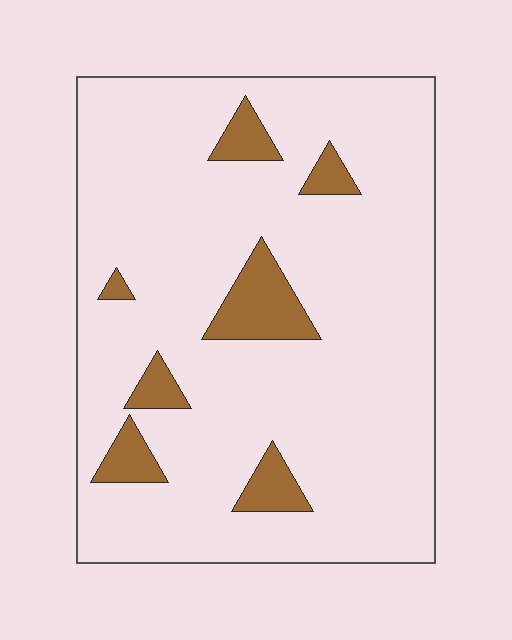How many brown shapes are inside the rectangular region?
7.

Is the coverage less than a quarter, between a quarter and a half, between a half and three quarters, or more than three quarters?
Less than a quarter.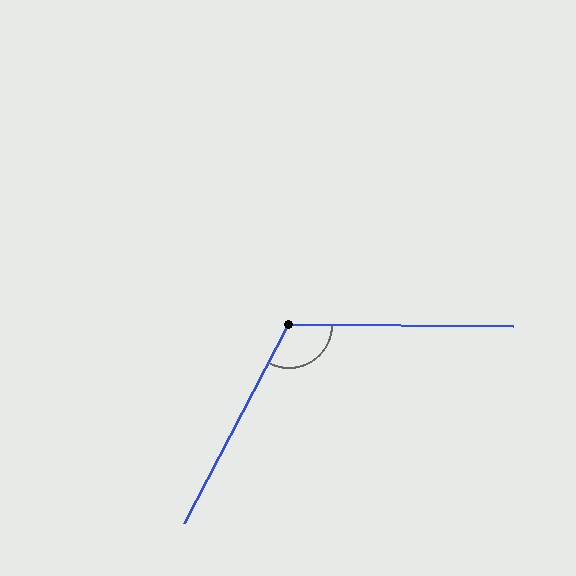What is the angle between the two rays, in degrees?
Approximately 117 degrees.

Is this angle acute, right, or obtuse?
It is obtuse.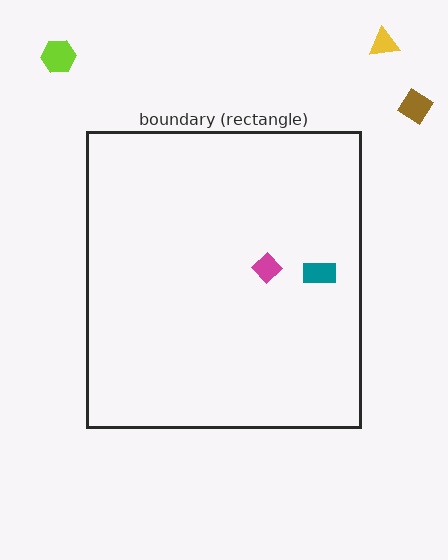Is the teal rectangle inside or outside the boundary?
Inside.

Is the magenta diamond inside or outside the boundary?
Inside.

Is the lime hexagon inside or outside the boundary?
Outside.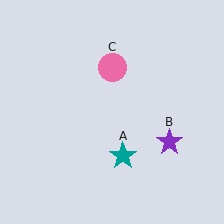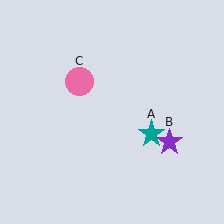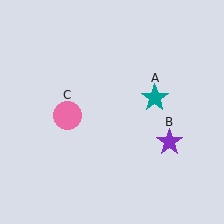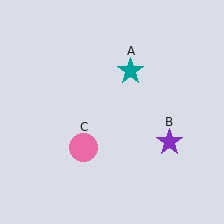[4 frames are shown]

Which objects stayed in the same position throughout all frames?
Purple star (object B) remained stationary.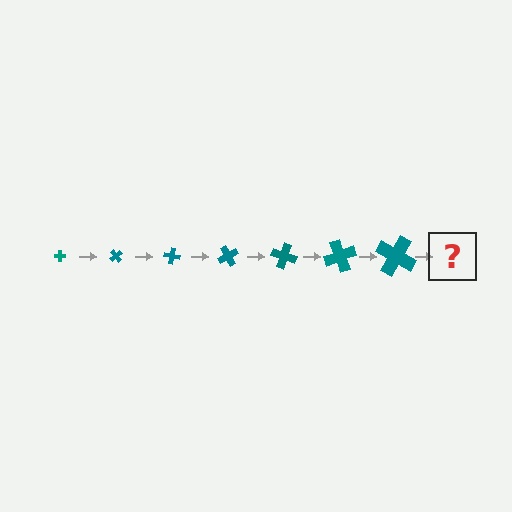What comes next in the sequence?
The next element should be a cross, larger than the previous one and rotated 350 degrees from the start.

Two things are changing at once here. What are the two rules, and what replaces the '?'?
The two rules are that the cross grows larger each step and it rotates 50 degrees each step. The '?' should be a cross, larger than the previous one and rotated 350 degrees from the start.